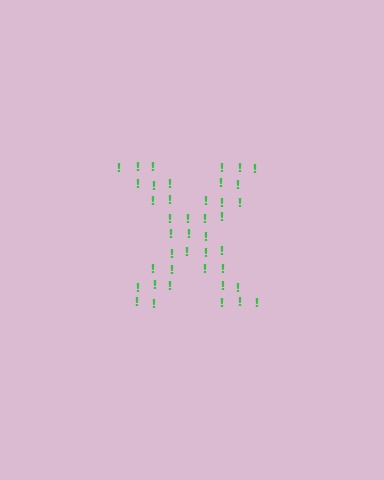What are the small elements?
The small elements are exclamation marks.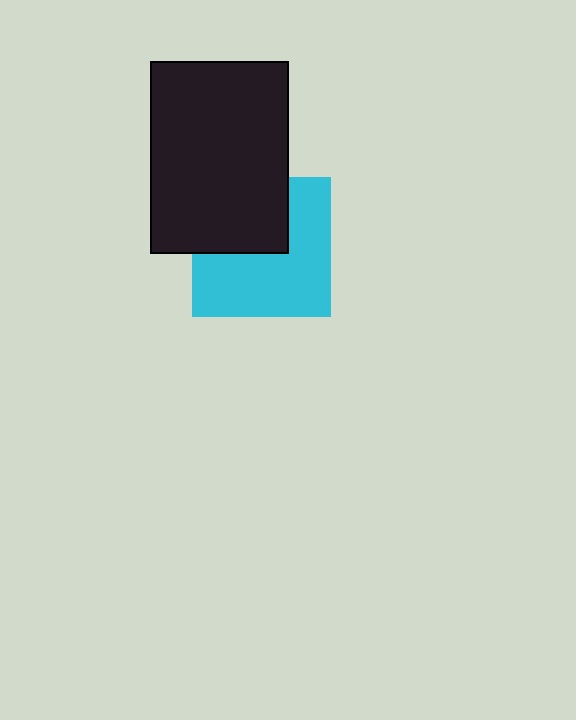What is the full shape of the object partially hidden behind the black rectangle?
The partially hidden object is a cyan square.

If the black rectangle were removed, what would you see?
You would see the complete cyan square.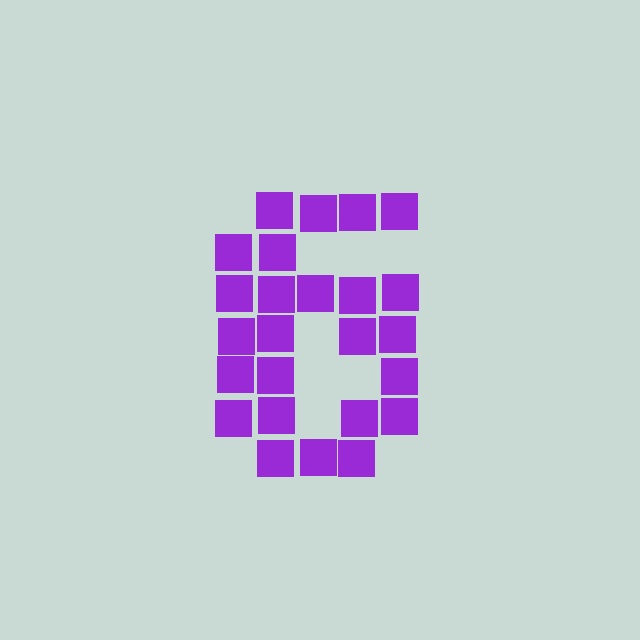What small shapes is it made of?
It is made of small squares.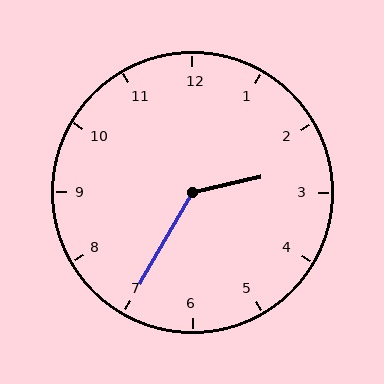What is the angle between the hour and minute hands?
Approximately 132 degrees.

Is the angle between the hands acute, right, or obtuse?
It is obtuse.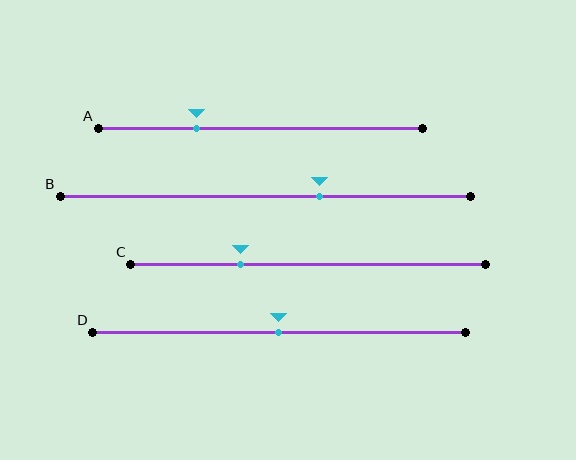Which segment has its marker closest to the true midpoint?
Segment D has its marker closest to the true midpoint.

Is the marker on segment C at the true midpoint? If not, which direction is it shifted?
No, the marker on segment C is shifted to the left by about 19% of the segment length.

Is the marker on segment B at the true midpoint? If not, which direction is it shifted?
No, the marker on segment B is shifted to the right by about 13% of the segment length.